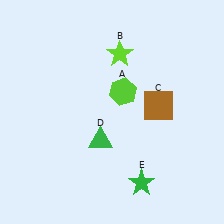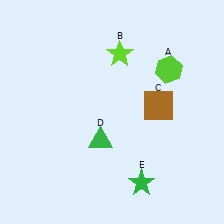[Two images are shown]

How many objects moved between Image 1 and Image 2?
1 object moved between the two images.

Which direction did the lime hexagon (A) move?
The lime hexagon (A) moved right.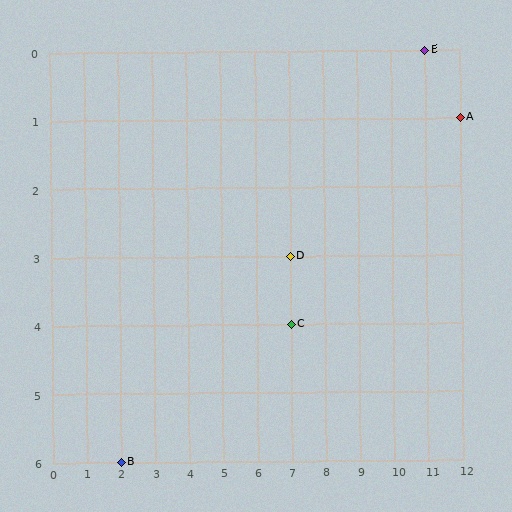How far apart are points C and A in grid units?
Points C and A are 5 columns and 3 rows apart (about 5.8 grid units diagonally).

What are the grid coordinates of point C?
Point C is at grid coordinates (7, 4).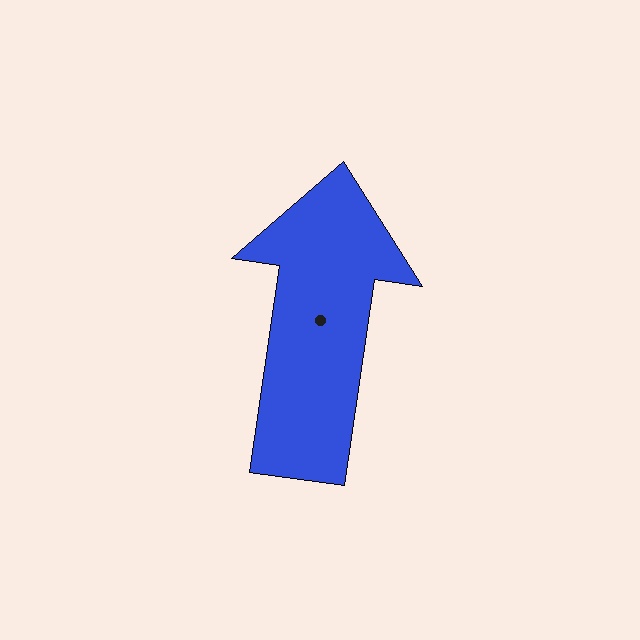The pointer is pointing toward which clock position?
Roughly 12 o'clock.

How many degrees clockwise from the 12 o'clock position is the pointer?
Approximately 8 degrees.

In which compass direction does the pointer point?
North.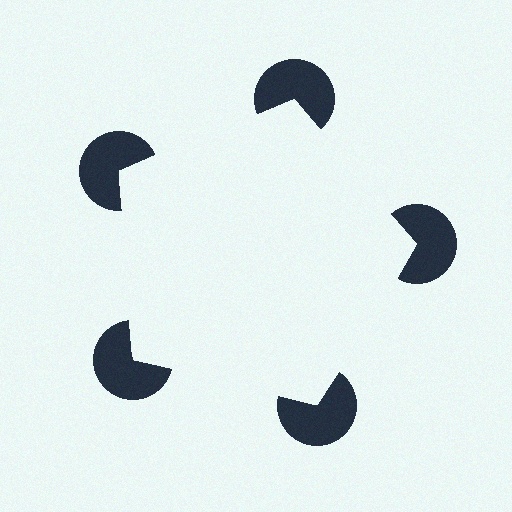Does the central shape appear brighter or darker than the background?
It typically appears slightly brighter than the background, even though no actual brightness change is drawn.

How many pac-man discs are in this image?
There are 5 — one at each vertex of the illusory pentagon.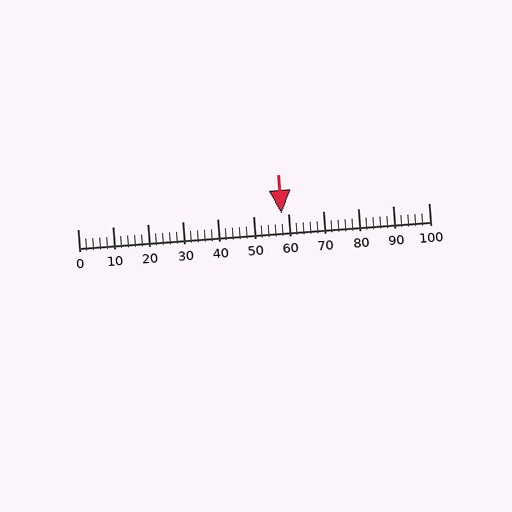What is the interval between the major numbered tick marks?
The major tick marks are spaced 10 units apart.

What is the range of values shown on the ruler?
The ruler shows values from 0 to 100.